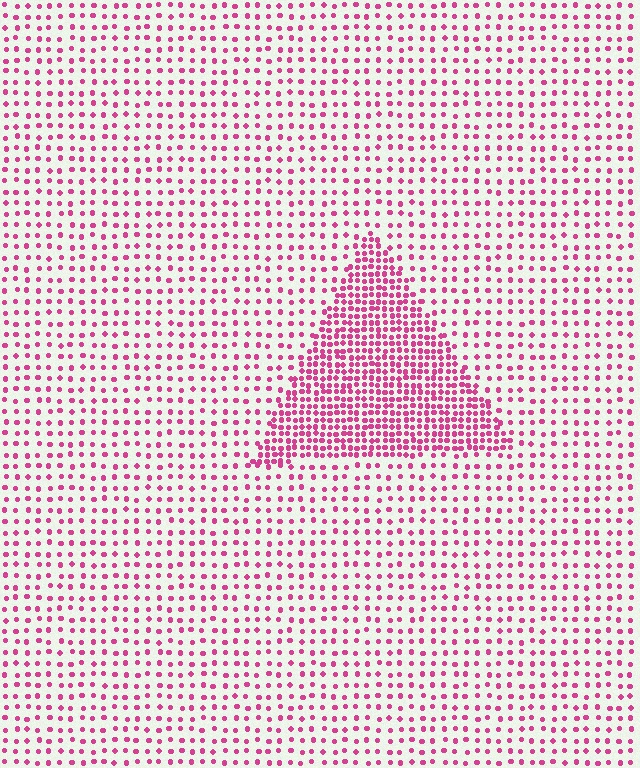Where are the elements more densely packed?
The elements are more densely packed inside the triangle boundary.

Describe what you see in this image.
The image contains small magenta elements arranged at two different densities. A triangle-shaped region is visible where the elements are more densely packed than the surrounding area.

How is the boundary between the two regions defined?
The boundary is defined by a change in element density (approximately 2.5x ratio). All elements are the same color, size, and shape.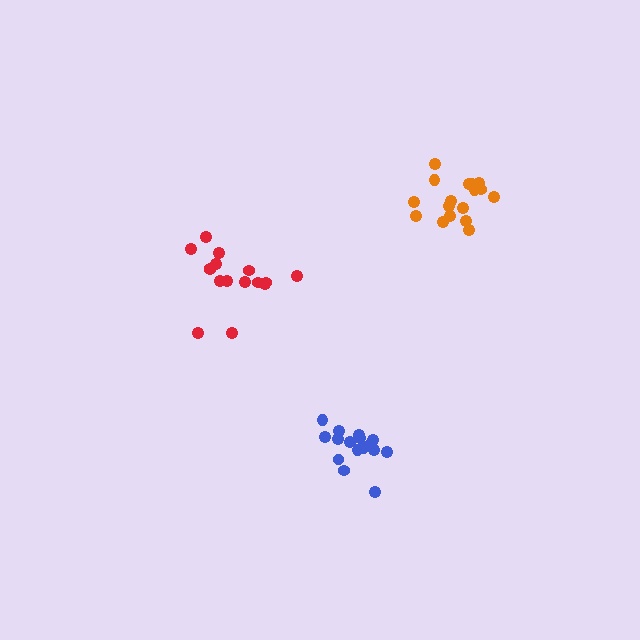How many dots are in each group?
Group 1: 16 dots, Group 2: 16 dots, Group 3: 17 dots (49 total).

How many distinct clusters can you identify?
There are 3 distinct clusters.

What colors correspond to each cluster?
The clusters are colored: blue, red, orange.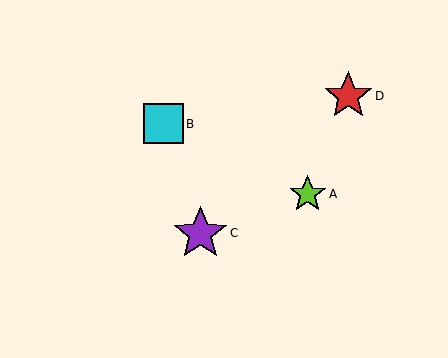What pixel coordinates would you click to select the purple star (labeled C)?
Click at (200, 233) to select the purple star C.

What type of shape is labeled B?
Shape B is a cyan square.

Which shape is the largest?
The purple star (labeled C) is the largest.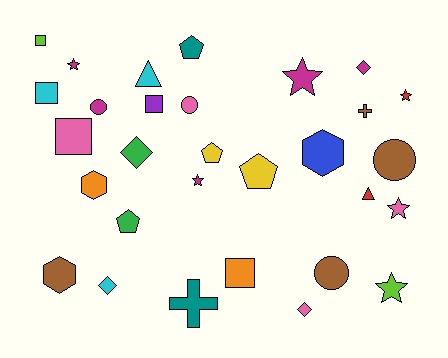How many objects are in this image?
There are 30 objects.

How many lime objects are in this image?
There are 2 lime objects.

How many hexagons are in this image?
There are 3 hexagons.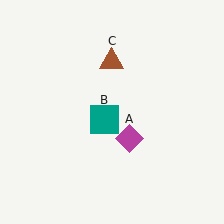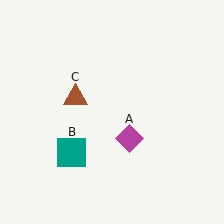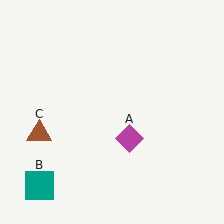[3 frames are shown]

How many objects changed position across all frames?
2 objects changed position: teal square (object B), brown triangle (object C).